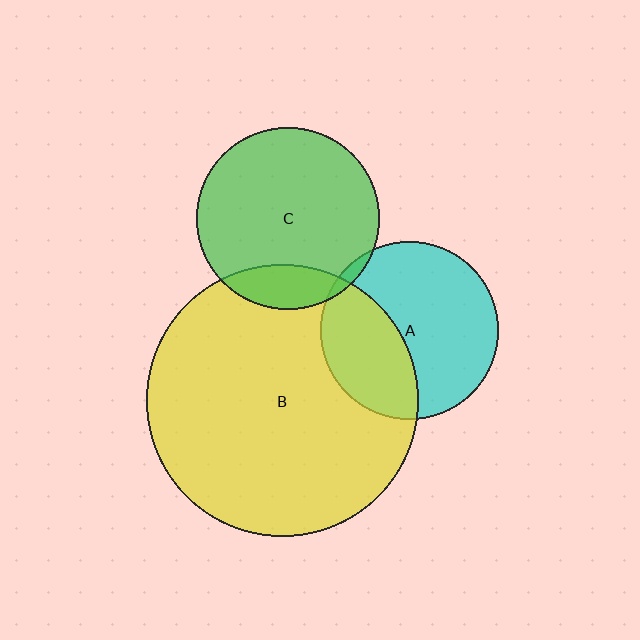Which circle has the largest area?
Circle B (yellow).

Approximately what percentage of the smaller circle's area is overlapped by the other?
Approximately 35%.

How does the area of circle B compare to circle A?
Approximately 2.3 times.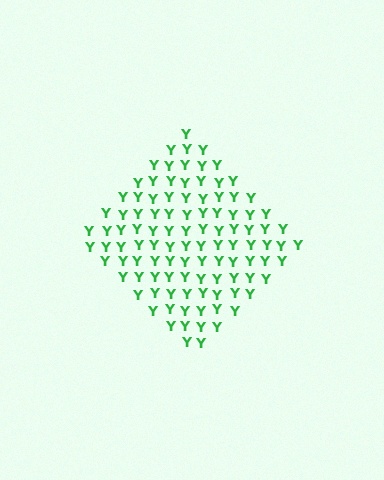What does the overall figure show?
The overall figure shows a diamond.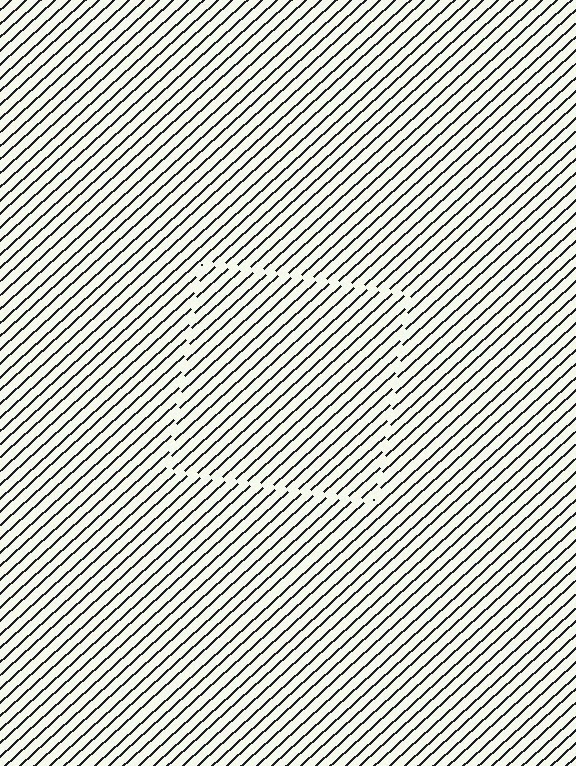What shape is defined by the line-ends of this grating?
An illusory square. The interior of the shape contains the same grating, shifted by half a period — the contour is defined by the phase discontinuity where line-ends from the inner and outer gratings abut.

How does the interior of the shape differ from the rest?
The interior of the shape contains the same grating, shifted by half a period — the contour is defined by the phase discontinuity where line-ends from the inner and outer gratings abut.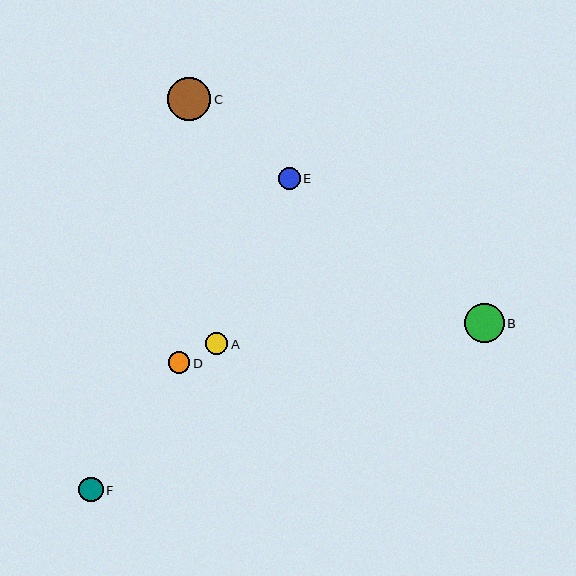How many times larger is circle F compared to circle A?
Circle F is approximately 1.1 times the size of circle A.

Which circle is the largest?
Circle C is the largest with a size of approximately 43 pixels.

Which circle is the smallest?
Circle D is the smallest with a size of approximately 21 pixels.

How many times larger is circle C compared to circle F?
Circle C is approximately 1.8 times the size of circle F.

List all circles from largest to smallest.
From largest to smallest: C, B, F, E, A, D.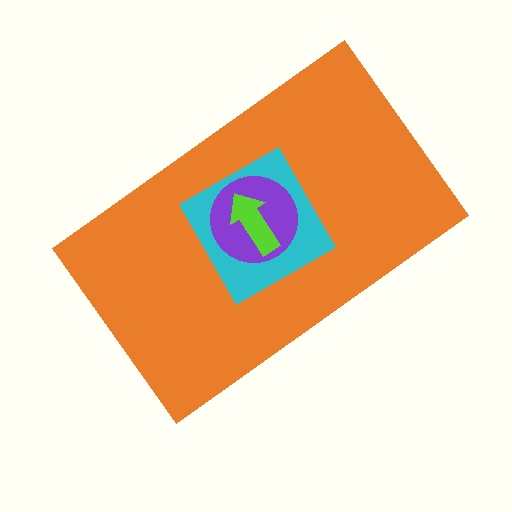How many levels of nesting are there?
4.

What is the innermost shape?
The lime arrow.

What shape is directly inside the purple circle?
The lime arrow.